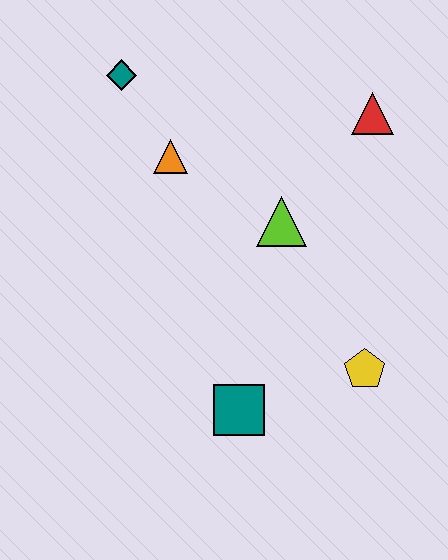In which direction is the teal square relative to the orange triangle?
The teal square is below the orange triangle.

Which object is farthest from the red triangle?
The teal square is farthest from the red triangle.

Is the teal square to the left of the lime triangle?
Yes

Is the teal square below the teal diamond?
Yes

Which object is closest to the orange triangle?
The teal diamond is closest to the orange triangle.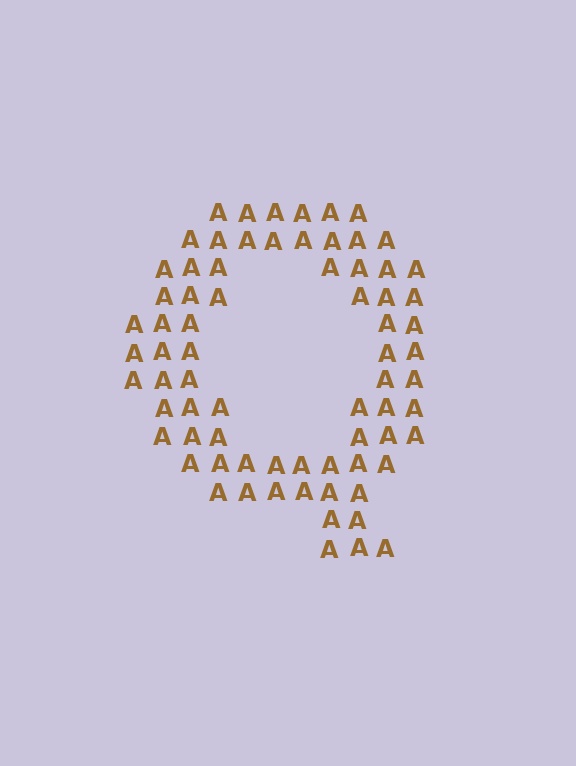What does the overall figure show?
The overall figure shows the letter Q.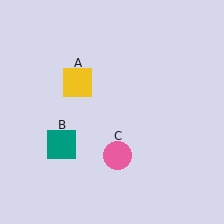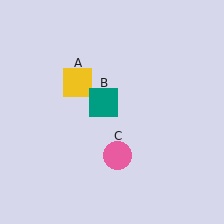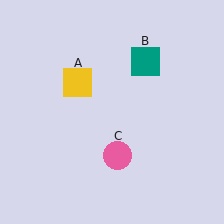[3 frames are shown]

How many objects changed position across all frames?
1 object changed position: teal square (object B).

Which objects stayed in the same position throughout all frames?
Yellow square (object A) and pink circle (object C) remained stationary.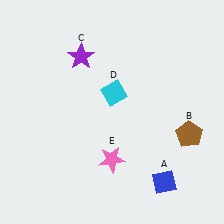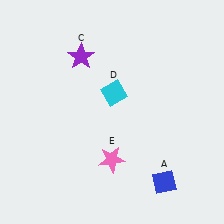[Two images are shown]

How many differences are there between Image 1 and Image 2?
There is 1 difference between the two images.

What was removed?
The brown pentagon (B) was removed in Image 2.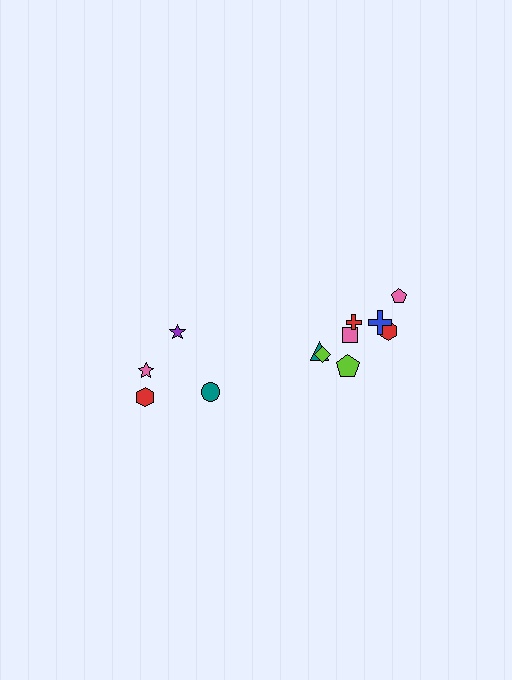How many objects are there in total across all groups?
There are 12 objects.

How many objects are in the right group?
There are 8 objects.